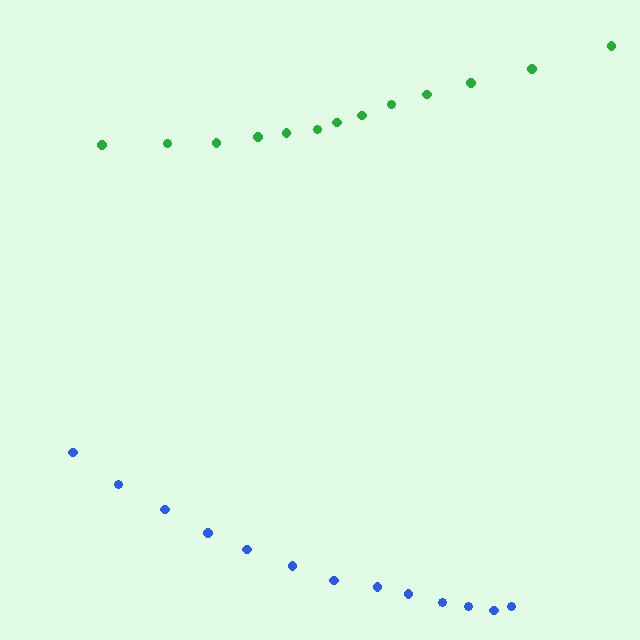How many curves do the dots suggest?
There are 2 distinct paths.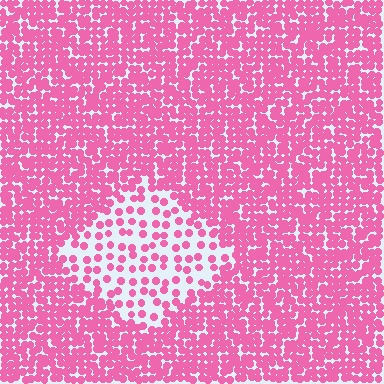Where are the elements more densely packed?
The elements are more densely packed outside the diamond boundary.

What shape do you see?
I see a diamond.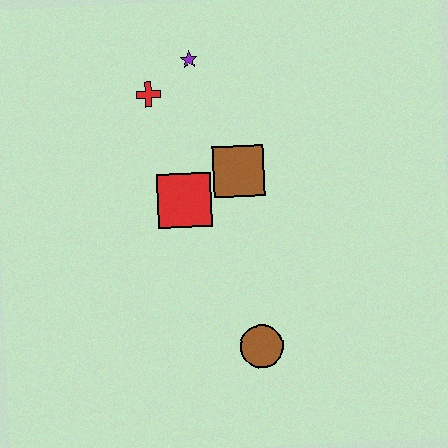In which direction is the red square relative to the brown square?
The red square is to the left of the brown square.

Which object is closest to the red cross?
The purple star is closest to the red cross.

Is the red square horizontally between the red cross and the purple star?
Yes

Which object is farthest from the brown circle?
The purple star is farthest from the brown circle.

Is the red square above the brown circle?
Yes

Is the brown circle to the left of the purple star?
No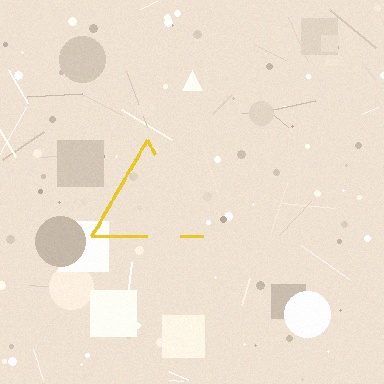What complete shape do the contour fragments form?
The contour fragments form a triangle.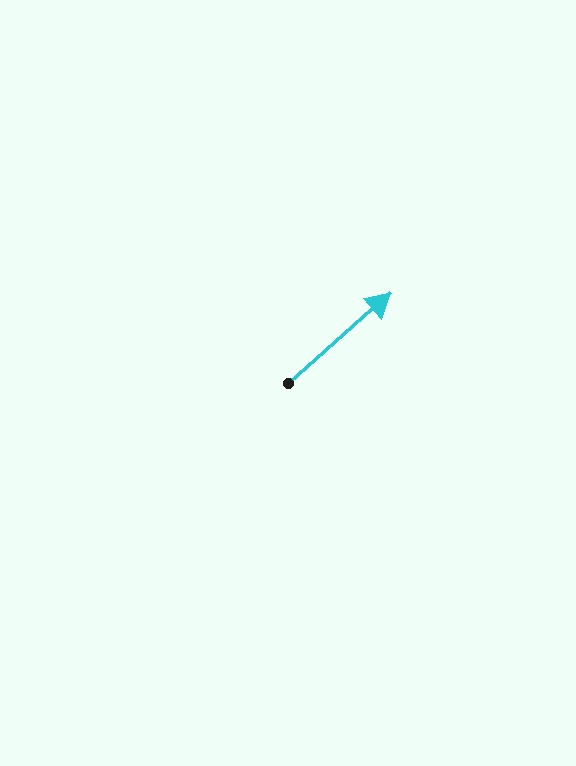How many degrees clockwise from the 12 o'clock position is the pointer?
Approximately 49 degrees.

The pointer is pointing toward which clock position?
Roughly 2 o'clock.